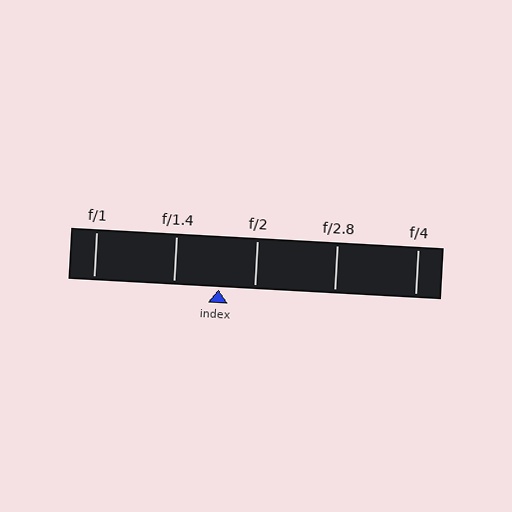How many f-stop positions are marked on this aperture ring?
There are 5 f-stop positions marked.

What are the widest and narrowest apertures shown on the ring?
The widest aperture shown is f/1 and the narrowest is f/4.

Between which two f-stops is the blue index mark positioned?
The index mark is between f/1.4 and f/2.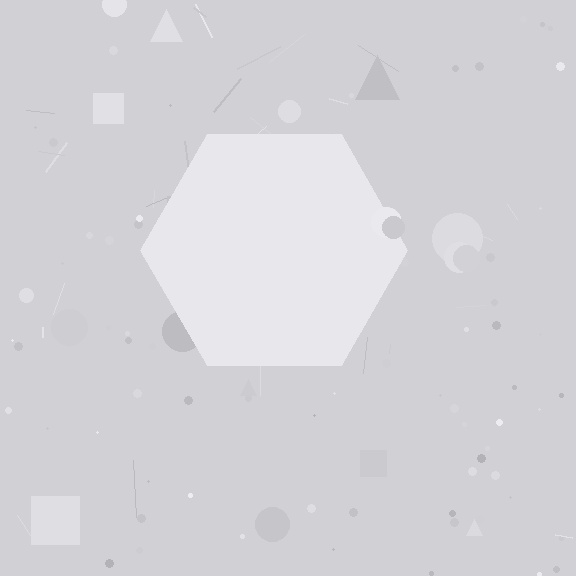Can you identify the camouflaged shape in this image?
The camouflaged shape is a hexagon.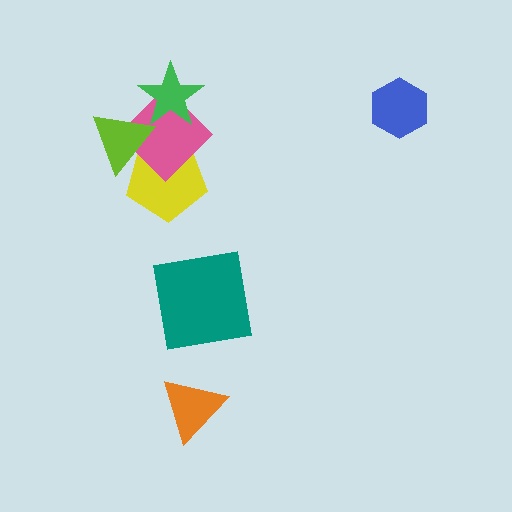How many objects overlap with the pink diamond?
3 objects overlap with the pink diamond.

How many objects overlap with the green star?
1 object overlaps with the green star.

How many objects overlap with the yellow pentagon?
2 objects overlap with the yellow pentagon.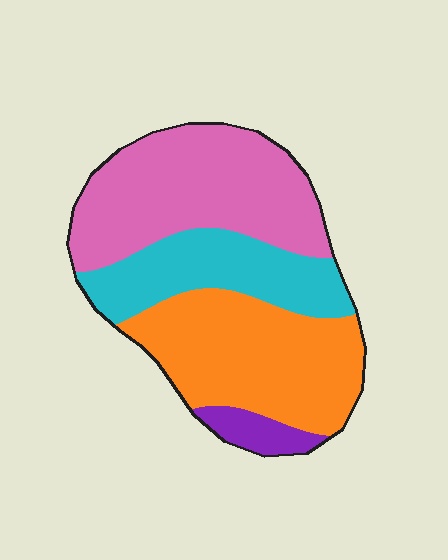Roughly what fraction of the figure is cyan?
Cyan covers roughly 20% of the figure.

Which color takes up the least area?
Purple, at roughly 5%.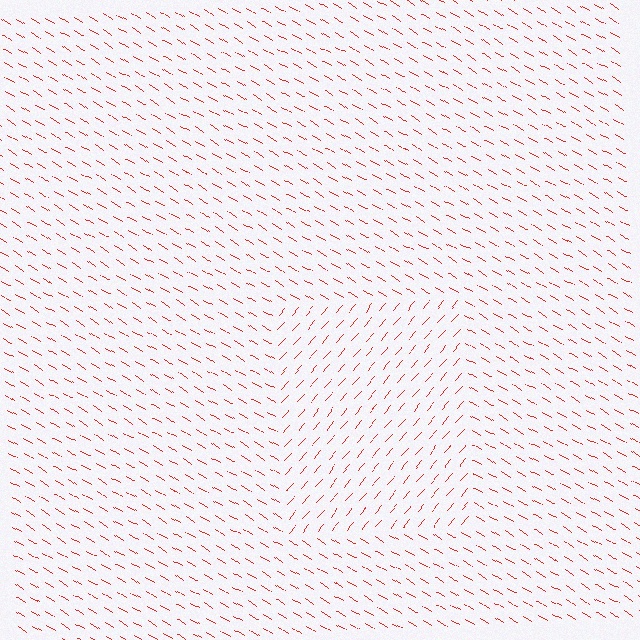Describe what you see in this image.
The image is filled with small red line segments. A rectangle region in the image has lines oriented differently from the surrounding lines, creating a visible texture boundary.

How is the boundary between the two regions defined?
The boundary is defined purely by a change in line orientation (approximately 80 degrees difference). All lines are the same color and thickness.